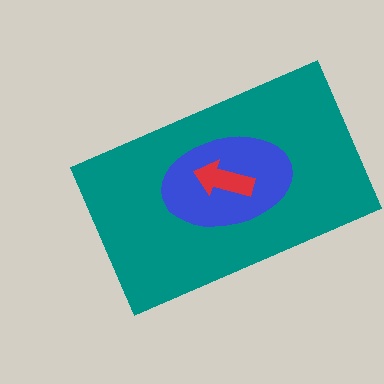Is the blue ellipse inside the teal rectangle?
Yes.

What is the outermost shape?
The teal rectangle.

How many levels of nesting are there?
3.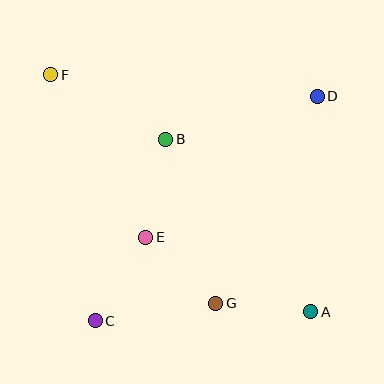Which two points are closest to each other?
Points A and G are closest to each other.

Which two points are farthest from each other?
Points A and F are farthest from each other.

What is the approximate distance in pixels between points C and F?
The distance between C and F is approximately 250 pixels.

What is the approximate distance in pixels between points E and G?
The distance between E and G is approximately 96 pixels.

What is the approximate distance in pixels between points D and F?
The distance between D and F is approximately 268 pixels.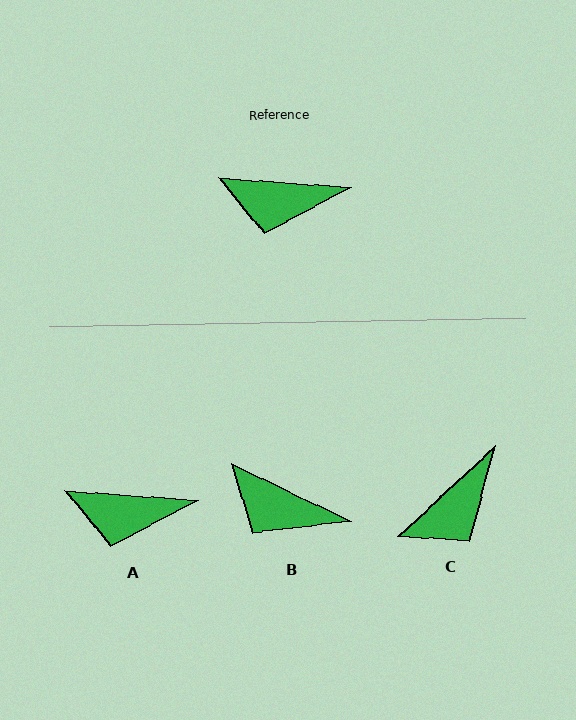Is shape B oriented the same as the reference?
No, it is off by about 22 degrees.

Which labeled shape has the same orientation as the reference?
A.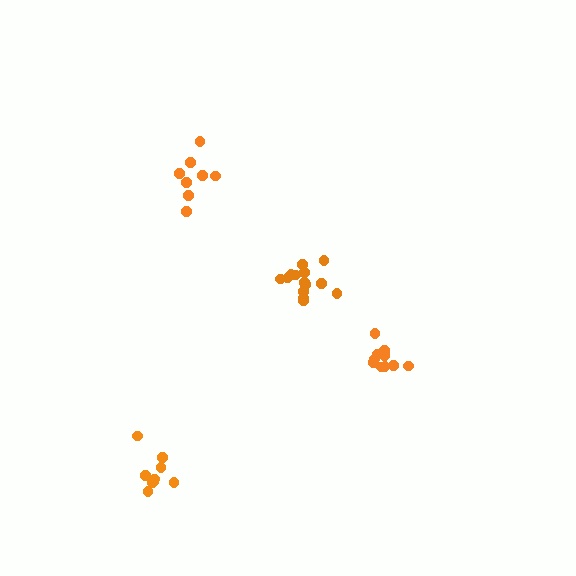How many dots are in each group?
Group 1: 14 dots, Group 2: 10 dots, Group 3: 8 dots, Group 4: 9 dots (41 total).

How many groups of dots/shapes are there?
There are 4 groups.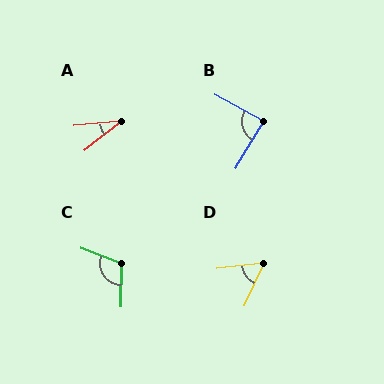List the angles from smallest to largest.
A (33°), D (58°), B (87°), C (110°).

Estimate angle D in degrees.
Approximately 58 degrees.